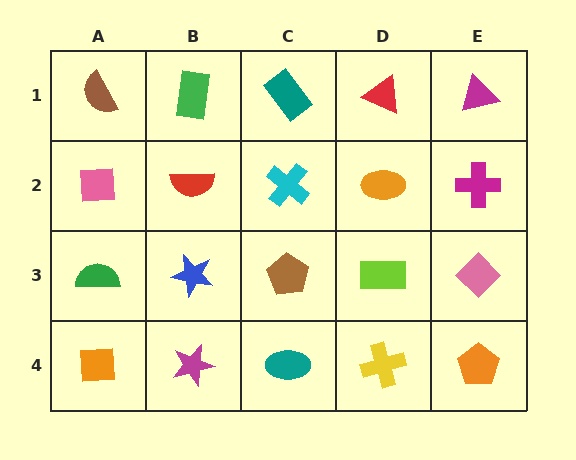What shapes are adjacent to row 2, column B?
A green rectangle (row 1, column B), a blue star (row 3, column B), a pink square (row 2, column A), a cyan cross (row 2, column C).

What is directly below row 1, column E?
A magenta cross.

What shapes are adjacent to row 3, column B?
A red semicircle (row 2, column B), a magenta star (row 4, column B), a green semicircle (row 3, column A), a brown pentagon (row 3, column C).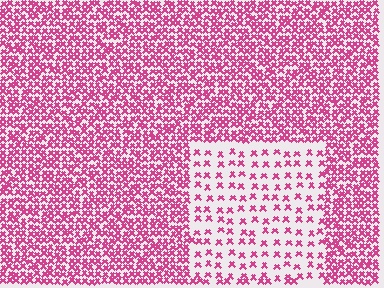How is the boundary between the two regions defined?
The boundary is defined by a change in element density (approximately 2.8x ratio). All elements are the same color, size, and shape.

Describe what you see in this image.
The image contains small magenta elements arranged at two different densities. A rectangle-shaped region is visible where the elements are less densely packed than the surrounding area.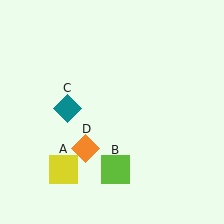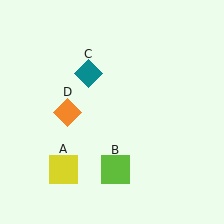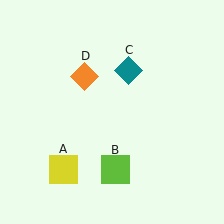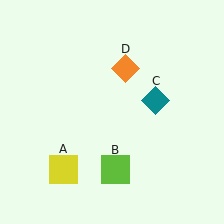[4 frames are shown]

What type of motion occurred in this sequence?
The teal diamond (object C), orange diamond (object D) rotated clockwise around the center of the scene.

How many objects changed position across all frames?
2 objects changed position: teal diamond (object C), orange diamond (object D).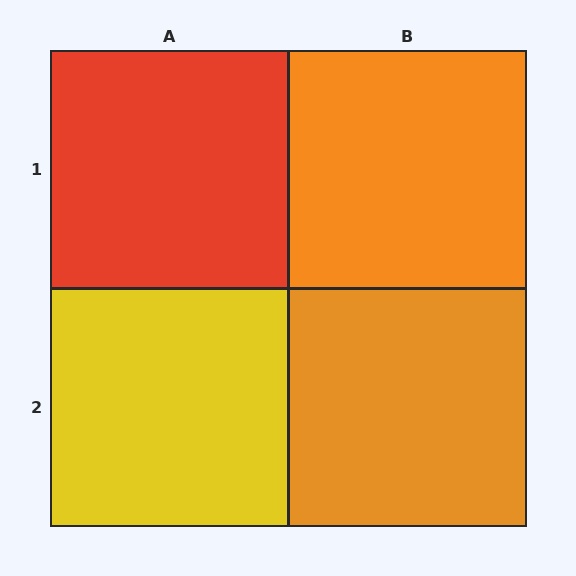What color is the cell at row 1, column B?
Orange.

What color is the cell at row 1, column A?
Red.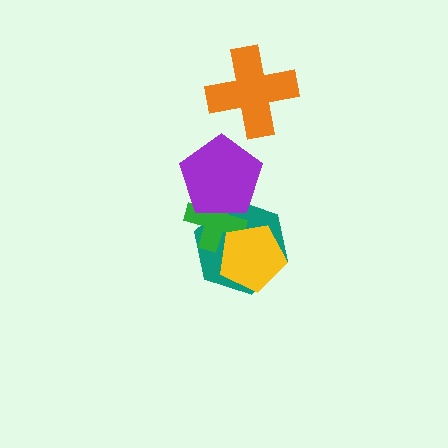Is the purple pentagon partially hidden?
No, no other shape covers it.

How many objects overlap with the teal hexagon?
3 objects overlap with the teal hexagon.